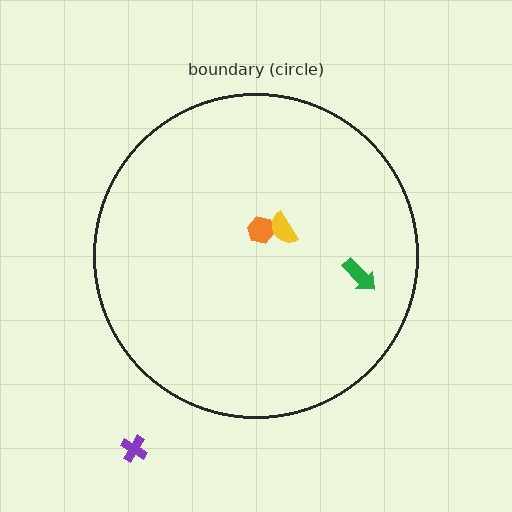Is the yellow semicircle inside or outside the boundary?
Inside.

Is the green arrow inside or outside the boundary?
Inside.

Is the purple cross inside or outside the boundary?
Outside.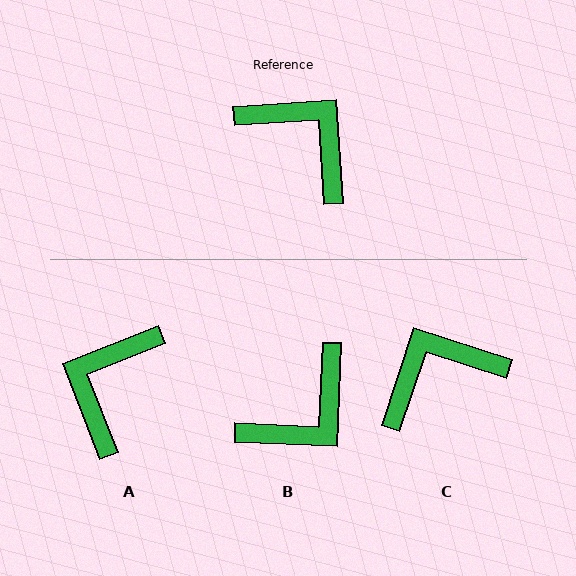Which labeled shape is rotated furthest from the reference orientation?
A, about 108 degrees away.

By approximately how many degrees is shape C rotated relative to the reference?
Approximately 68 degrees counter-clockwise.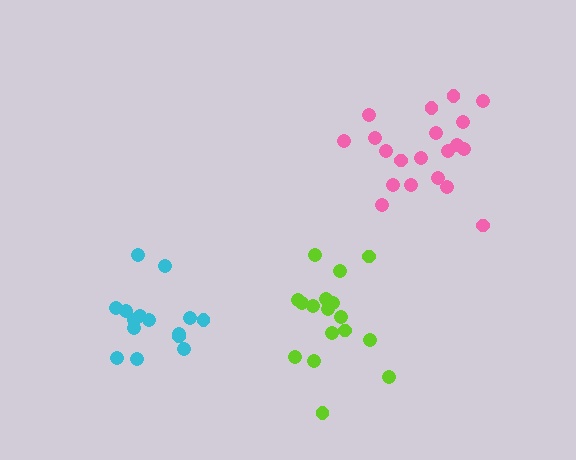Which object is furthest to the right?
The pink cluster is rightmost.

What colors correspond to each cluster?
The clusters are colored: pink, lime, cyan.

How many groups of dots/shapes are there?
There are 3 groups.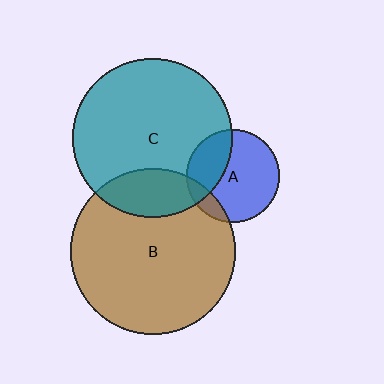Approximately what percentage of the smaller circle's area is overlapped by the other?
Approximately 10%.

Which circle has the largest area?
Circle B (brown).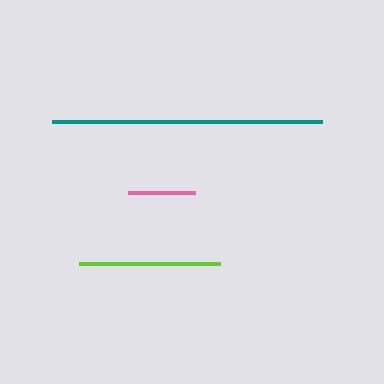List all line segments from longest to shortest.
From longest to shortest: teal, lime, pink.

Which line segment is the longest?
The teal line is the longest at approximately 270 pixels.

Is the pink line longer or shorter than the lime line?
The lime line is longer than the pink line.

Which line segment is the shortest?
The pink line is the shortest at approximately 67 pixels.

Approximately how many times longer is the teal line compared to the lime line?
The teal line is approximately 1.9 times the length of the lime line.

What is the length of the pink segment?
The pink segment is approximately 67 pixels long.